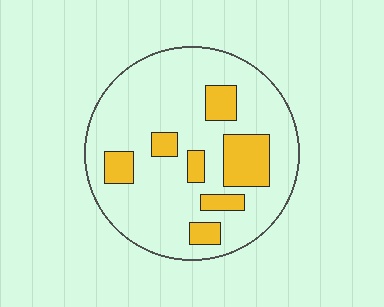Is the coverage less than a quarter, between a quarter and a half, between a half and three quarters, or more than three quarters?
Less than a quarter.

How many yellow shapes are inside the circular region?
7.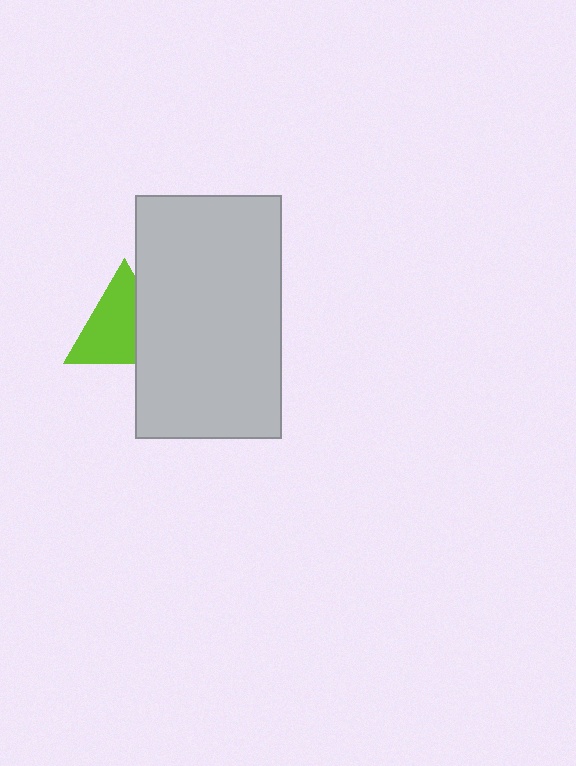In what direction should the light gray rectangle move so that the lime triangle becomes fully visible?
The light gray rectangle should move right. That is the shortest direction to clear the overlap and leave the lime triangle fully visible.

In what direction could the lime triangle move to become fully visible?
The lime triangle could move left. That would shift it out from behind the light gray rectangle entirely.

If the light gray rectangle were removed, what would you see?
You would see the complete lime triangle.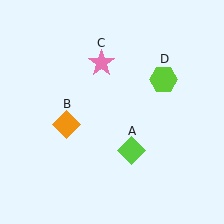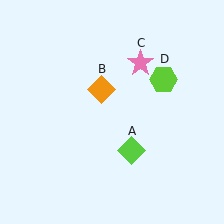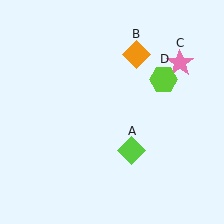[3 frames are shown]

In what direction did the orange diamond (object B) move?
The orange diamond (object B) moved up and to the right.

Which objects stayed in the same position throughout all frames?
Lime diamond (object A) and lime hexagon (object D) remained stationary.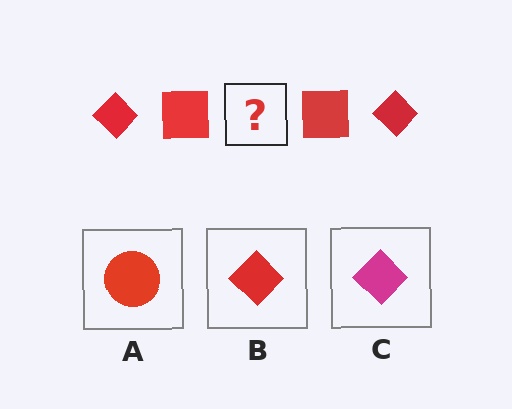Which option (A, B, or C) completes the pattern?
B.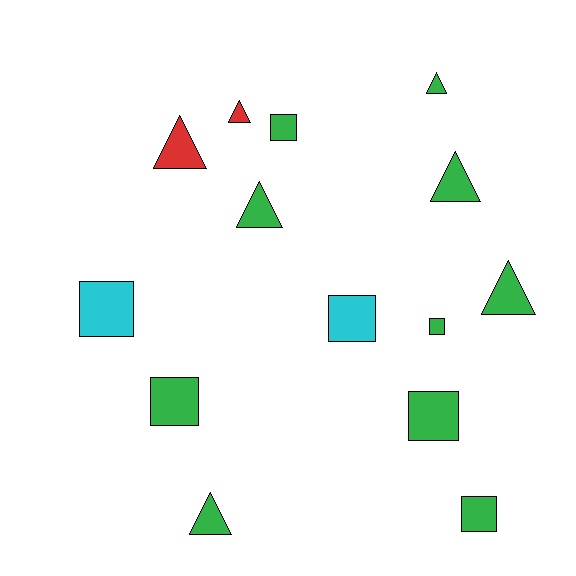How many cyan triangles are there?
There are no cyan triangles.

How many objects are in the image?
There are 14 objects.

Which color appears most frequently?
Green, with 10 objects.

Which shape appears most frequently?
Triangle, with 7 objects.